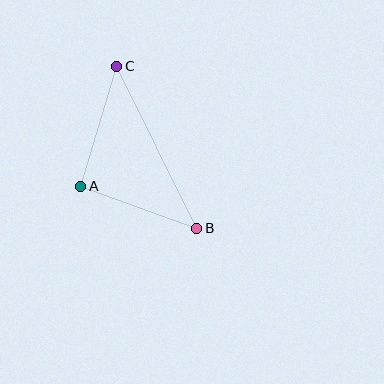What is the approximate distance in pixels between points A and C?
The distance between A and C is approximately 125 pixels.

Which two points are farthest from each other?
Points B and C are farthest from each other.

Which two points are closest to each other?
Points A and B are closest to each other.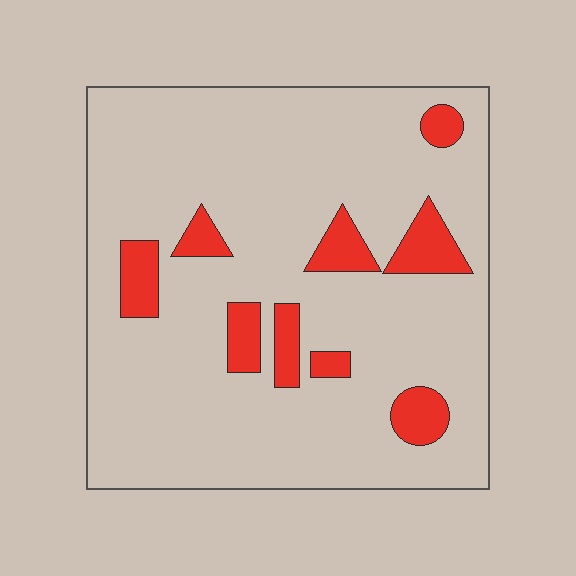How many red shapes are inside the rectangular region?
9.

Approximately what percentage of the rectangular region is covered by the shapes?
Approximately 15%.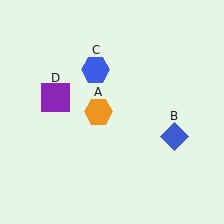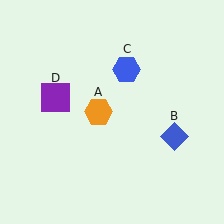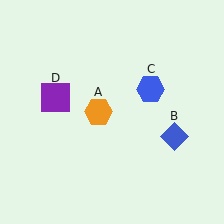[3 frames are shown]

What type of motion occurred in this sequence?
The blue hexagon (object C) rotated clockwise around the center of the scene.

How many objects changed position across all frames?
1 object changed position: blue hexagon (object C).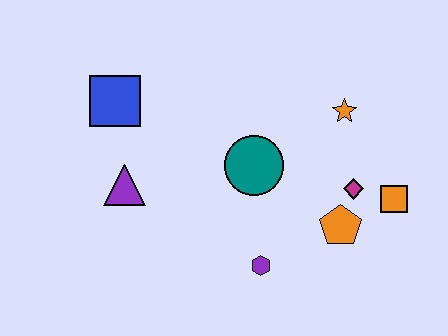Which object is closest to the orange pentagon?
The magenta diamond is closest to the orange pentagon.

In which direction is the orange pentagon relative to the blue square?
The orange pentagon is to the right of the blue square.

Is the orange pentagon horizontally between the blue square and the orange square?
Yes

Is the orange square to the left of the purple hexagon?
No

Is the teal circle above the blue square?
No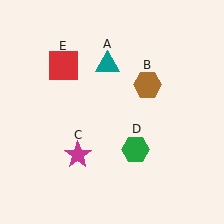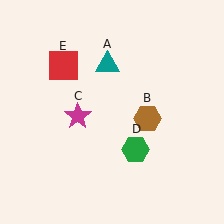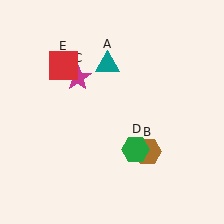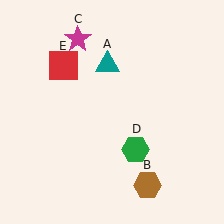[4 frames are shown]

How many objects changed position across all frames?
2 objects changed position: brown hexagon (object B), magenta star (object C).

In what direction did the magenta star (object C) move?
The magenta star (object C) moved up.